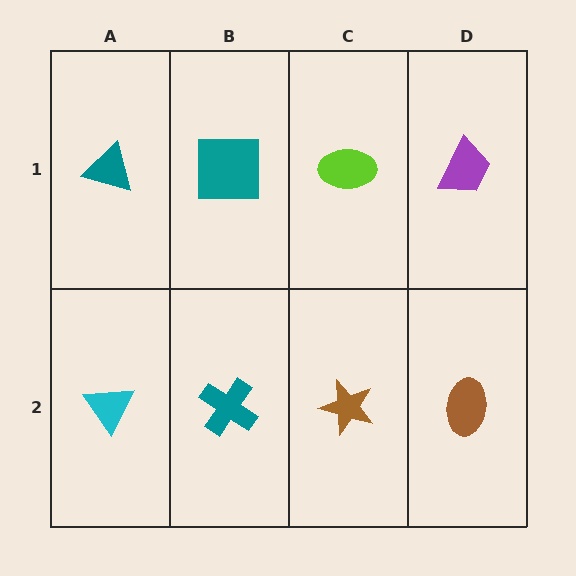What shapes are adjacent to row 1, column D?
A brown ellipse (row 2, column D), a lime ellipse (row 1, column C).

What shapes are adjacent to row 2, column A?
A teal triangle (row 1, column A), a teal cross (row 2, column B).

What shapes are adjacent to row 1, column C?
A brown star (row 2, column C), a teal square (row 1, column B), a purple trapezoid (row 1, column D).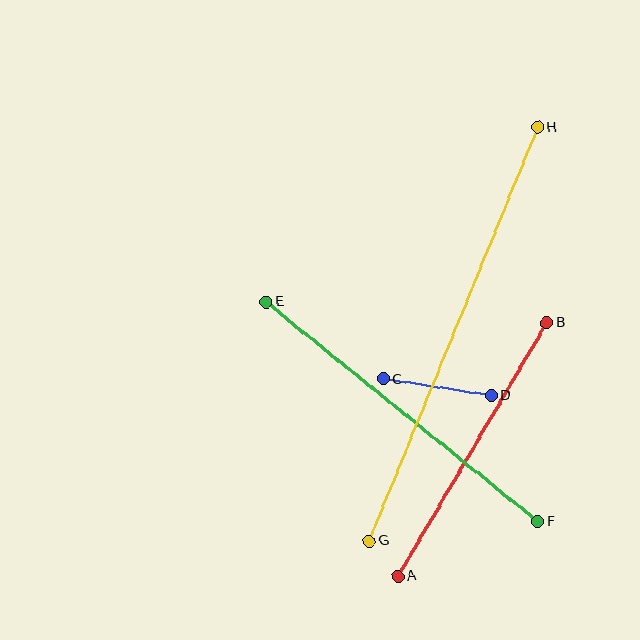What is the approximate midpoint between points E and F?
The midpoint is at approximately (402, 412) pixels.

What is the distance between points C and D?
The distance is approximately 110 pixels.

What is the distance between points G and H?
The distance is approximately 447 pixels.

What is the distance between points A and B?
The distance is approximately 294 pixels.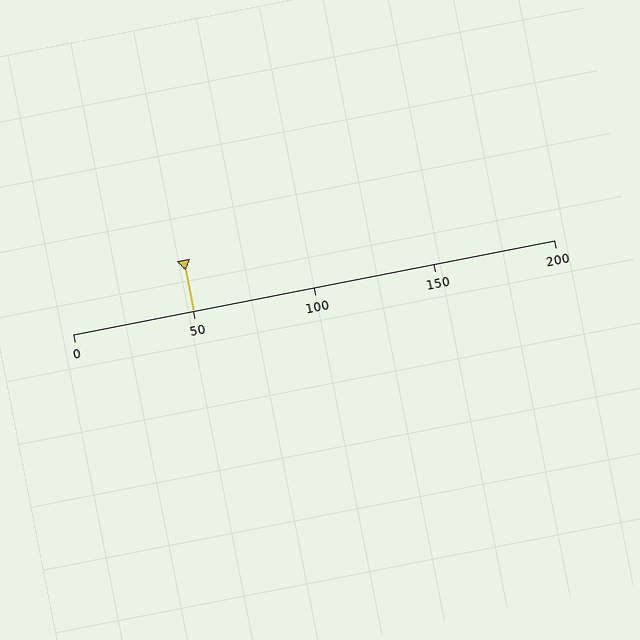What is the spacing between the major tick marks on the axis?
The major ticks are spaced 50 apart.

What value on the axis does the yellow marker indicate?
The marker indicates approximately 50.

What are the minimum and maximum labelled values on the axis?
The axis runs from 0 to 200.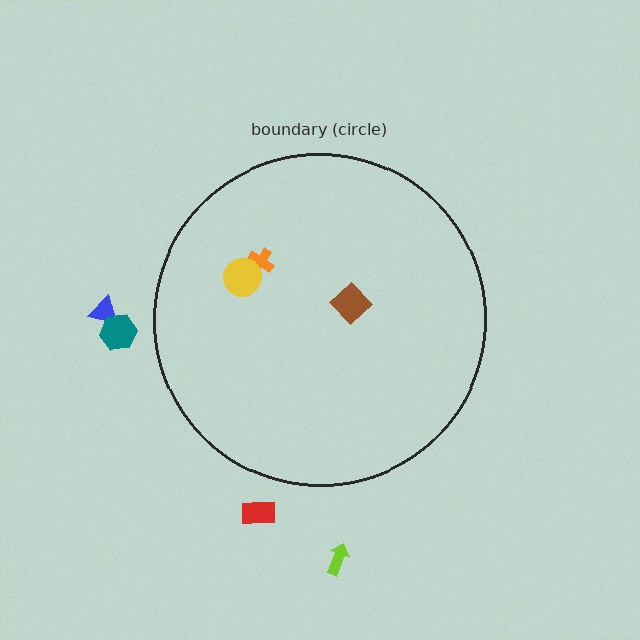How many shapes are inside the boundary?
3 inside, 4 outside.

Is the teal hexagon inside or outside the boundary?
Outside.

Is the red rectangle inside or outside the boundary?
Outside.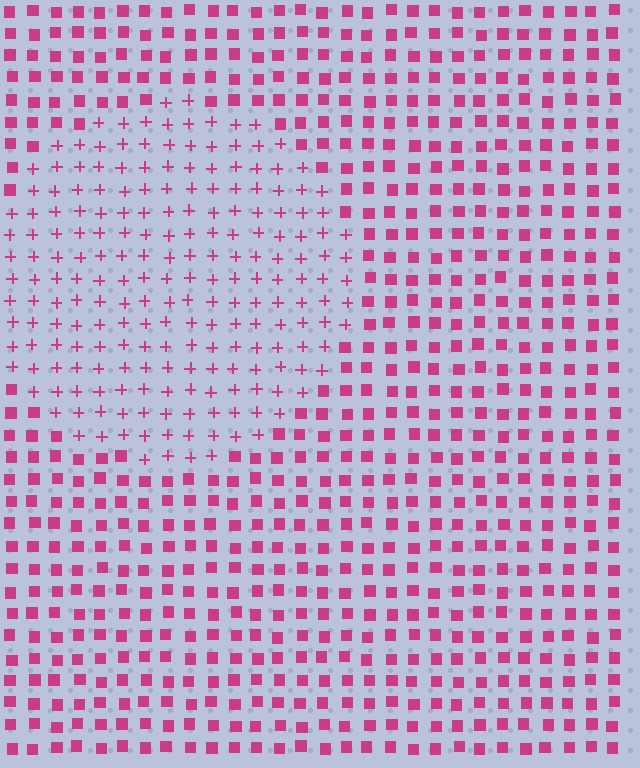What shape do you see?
I see a circle.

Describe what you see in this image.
The image is filled with small magenta elements arranged in a uniform grid. A circle-shaped region contains plus signs, while the surrounding area contains squares. The boundary is defined purely by the change in element shape.